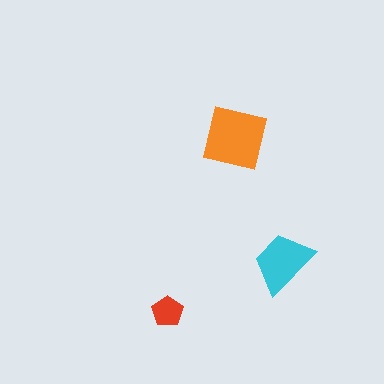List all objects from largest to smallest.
The orange square, the cyan trapezoid, the red pentagon.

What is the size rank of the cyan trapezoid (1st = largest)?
2nd.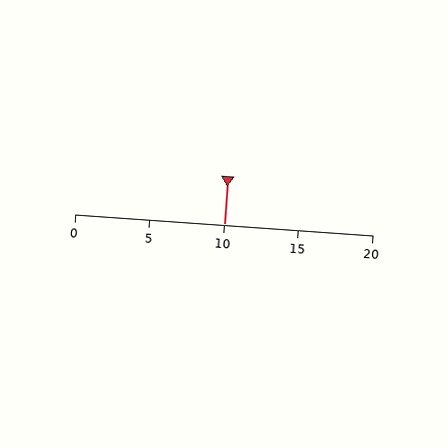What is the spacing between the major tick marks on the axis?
The major ticks are spaced 5 apart.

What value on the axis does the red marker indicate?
The marker indicates approximately 10.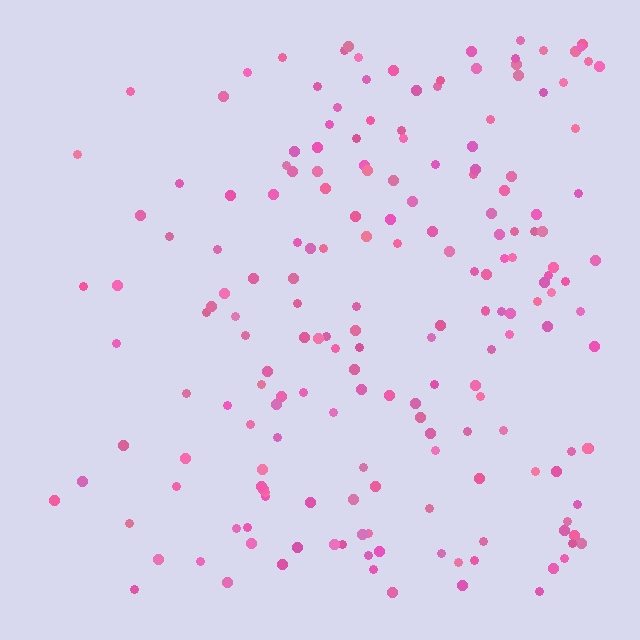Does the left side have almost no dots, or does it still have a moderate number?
Still a moderate number, just noticeably fewer than the right.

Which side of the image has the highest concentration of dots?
The right.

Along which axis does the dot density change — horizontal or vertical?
Horizontal.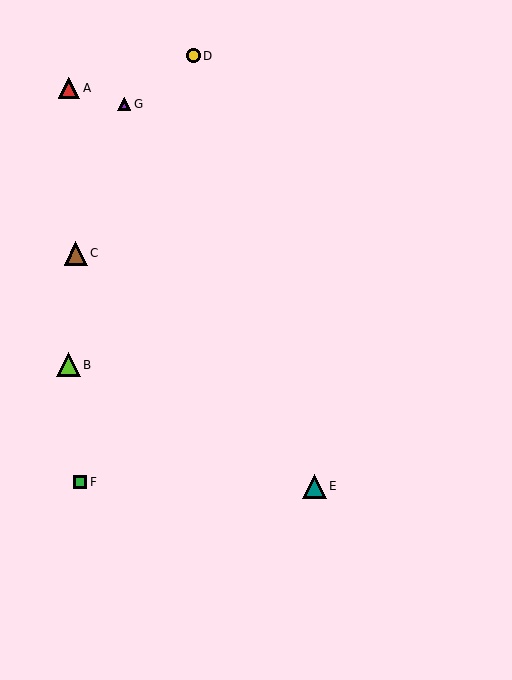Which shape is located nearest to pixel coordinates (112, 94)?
The purple triangle (labeled G) at (124, 104) is nearest to that location.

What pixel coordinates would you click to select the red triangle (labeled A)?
Click at (69, 88) to select the red triangle A.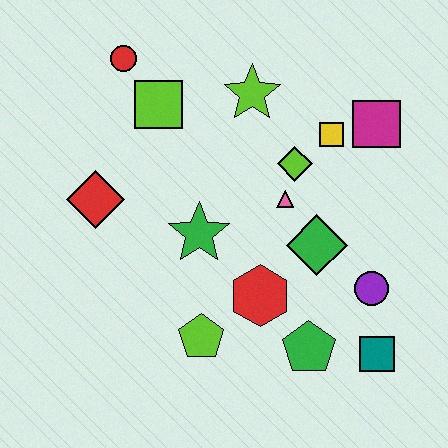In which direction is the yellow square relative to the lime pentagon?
The yellow square is above the lime pentagon.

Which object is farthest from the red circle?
The teal square is farthest from the red circle.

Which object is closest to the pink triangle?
The lime diamond is closest to the pink triangle.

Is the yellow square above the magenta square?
No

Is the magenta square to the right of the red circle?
Yes